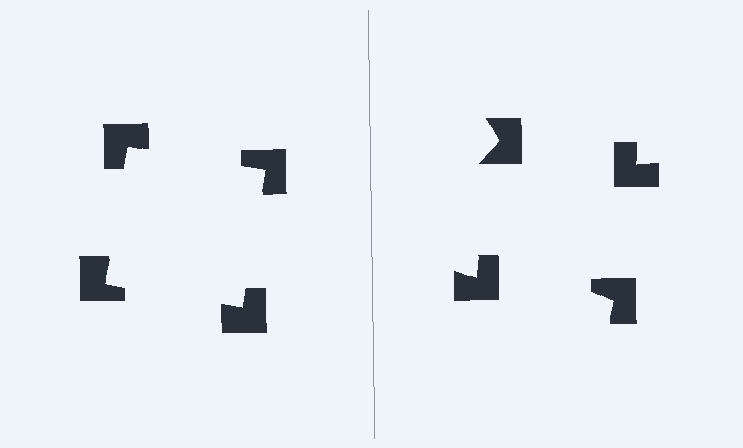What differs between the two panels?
The notched squares are positioned identically on both sides; only the wedge orientations differ. On the left they align to a square; on the right they are misaligned.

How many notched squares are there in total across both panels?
8 — 4 on each side.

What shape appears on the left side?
An illusory square.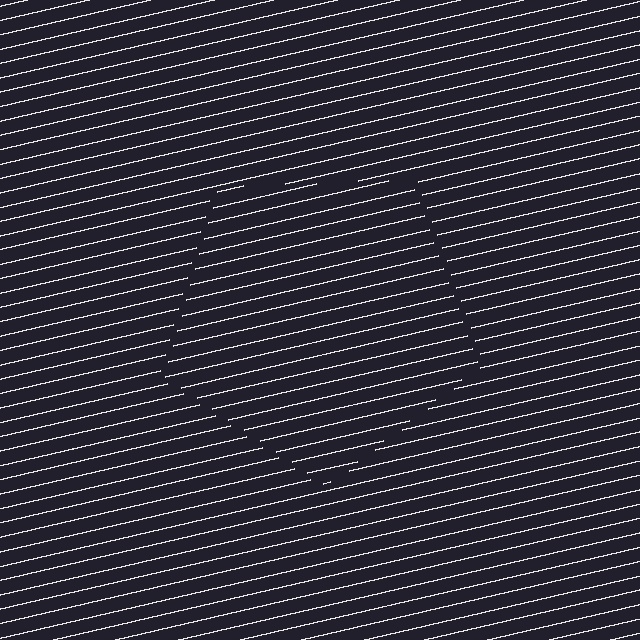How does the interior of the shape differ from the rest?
The interior of the shape contains the same grating, shifted by half a period — the contour is defined by the phase discontinuity where line-ends from the inner and outer gratings abut.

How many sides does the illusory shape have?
5 sides — the line-ends trace a pentagon.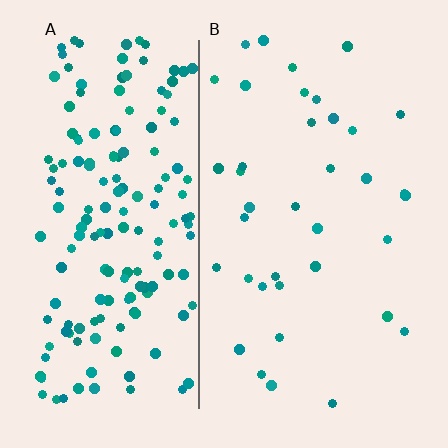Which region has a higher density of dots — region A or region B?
A (the left).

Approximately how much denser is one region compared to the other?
Approximately 4.5× — region A over region B.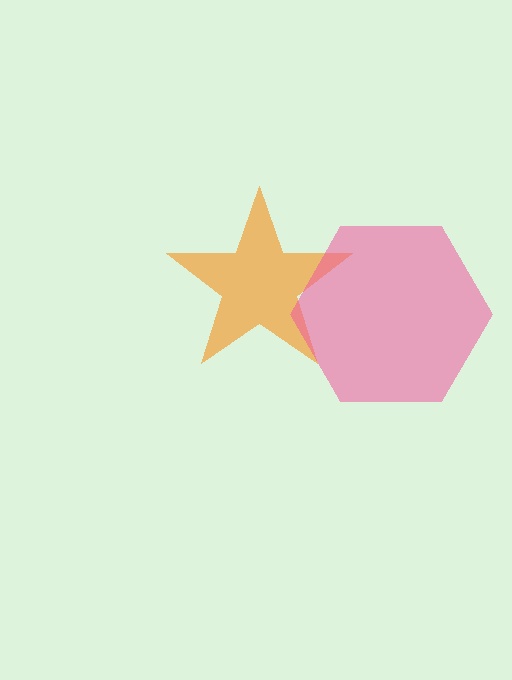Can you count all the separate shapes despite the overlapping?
Yes, there are 2 separate shapes.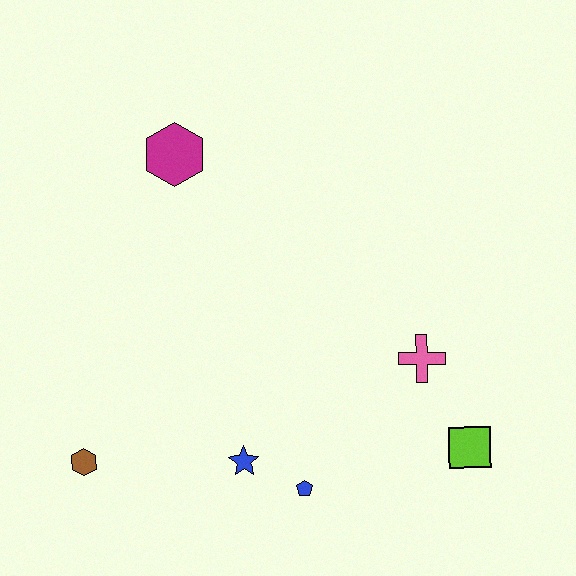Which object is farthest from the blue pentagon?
The magenta hexagon is farthest from the blue pentagon.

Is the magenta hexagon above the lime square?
Yes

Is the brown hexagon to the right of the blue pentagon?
No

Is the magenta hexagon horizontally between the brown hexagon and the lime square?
Yes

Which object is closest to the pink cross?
The lime square is closest to the pink cross.